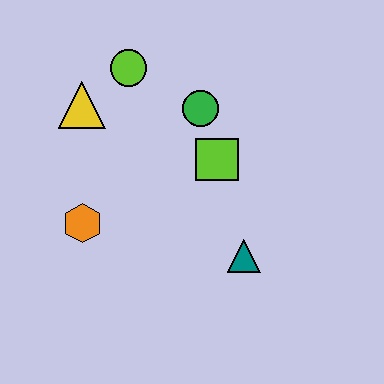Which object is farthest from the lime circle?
The teal triangle is farthest from the lime circle.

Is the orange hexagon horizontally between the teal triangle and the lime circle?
No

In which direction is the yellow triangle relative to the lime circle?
The yellow triangle is to the left of the lime circle.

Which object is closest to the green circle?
The lime square is closest to the green circle.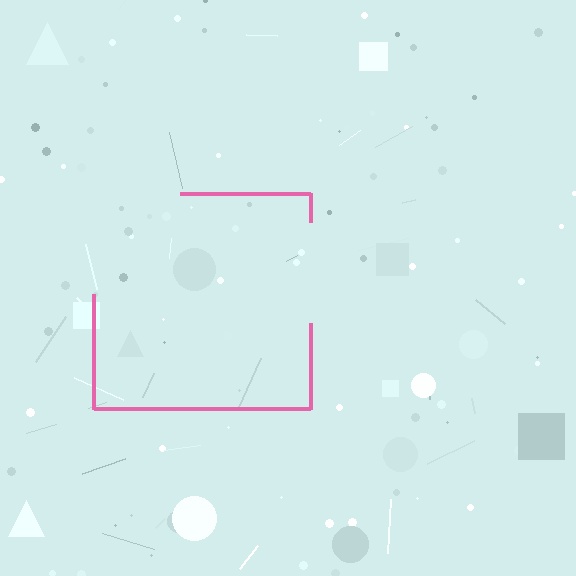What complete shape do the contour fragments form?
The contour fragments form a square.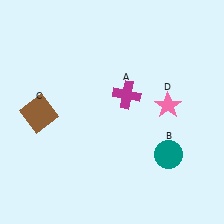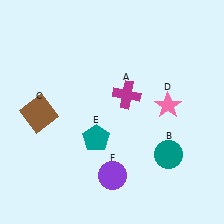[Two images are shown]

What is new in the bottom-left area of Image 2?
A teal pentagon (E) was added in the bottom-left area of Image 2.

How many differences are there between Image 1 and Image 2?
There are 2 differences between the two images.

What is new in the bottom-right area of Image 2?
A purple circle (F) was added in the bottom-right area of Image 2.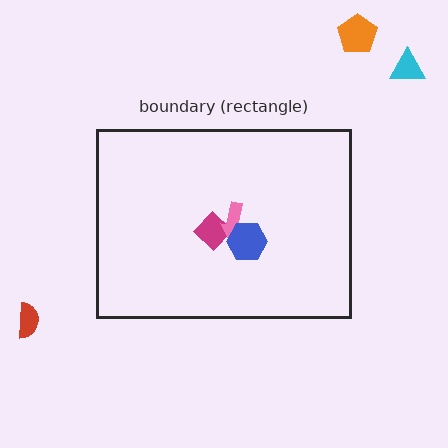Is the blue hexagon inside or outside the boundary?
Inside.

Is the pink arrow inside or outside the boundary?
Inside.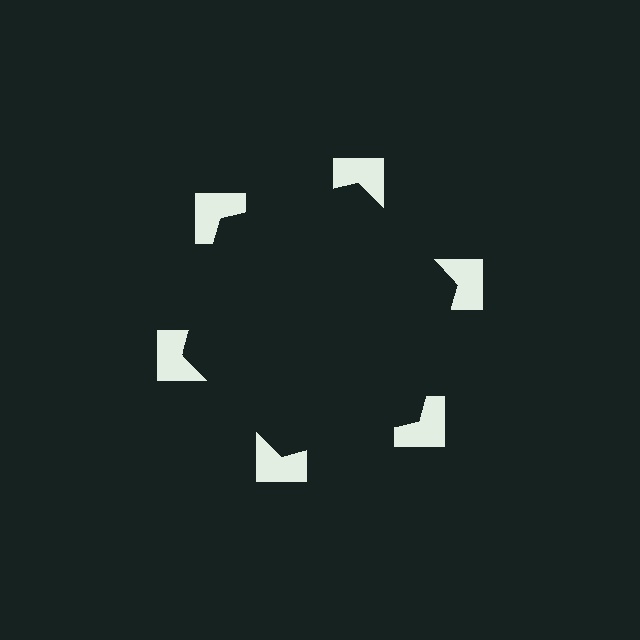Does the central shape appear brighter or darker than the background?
It typically appears slightly darker than the background, even though no actual brightness change is drawn.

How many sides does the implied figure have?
6 sides.